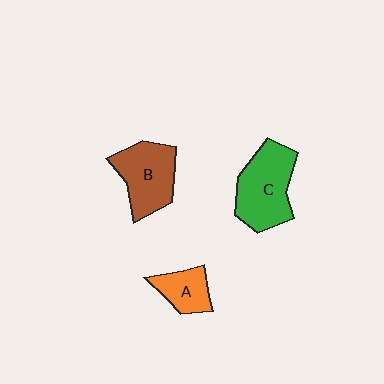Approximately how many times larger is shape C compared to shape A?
Approximately 2.0 times.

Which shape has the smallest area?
Shape A (orange).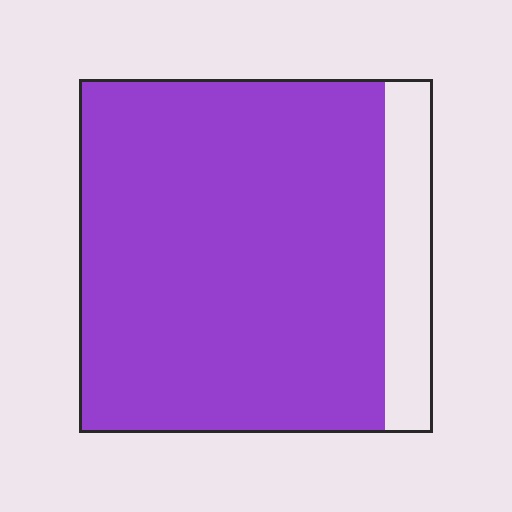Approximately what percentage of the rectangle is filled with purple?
Approximately 85%.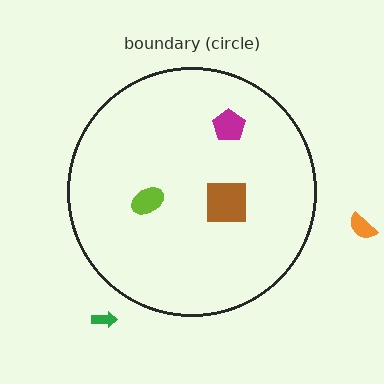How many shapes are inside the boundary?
3 inside, 2 outside.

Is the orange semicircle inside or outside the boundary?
Outside.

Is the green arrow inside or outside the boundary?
Outside.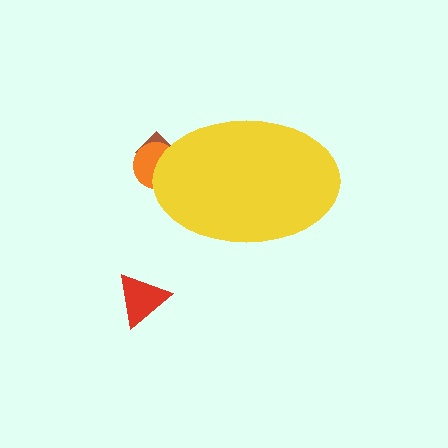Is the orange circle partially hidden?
Yes, the orange circle is partially hidden behind the yellow ellipse.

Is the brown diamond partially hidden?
Yes, the brown diamond is partially hidden behind the yellow ellipse.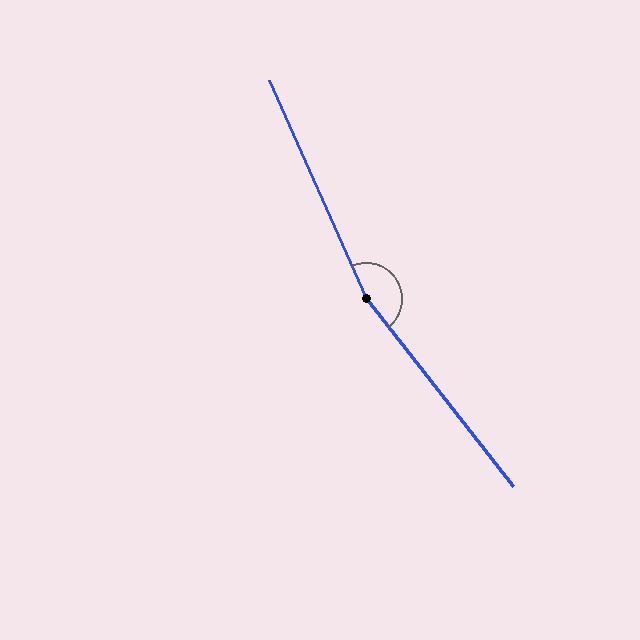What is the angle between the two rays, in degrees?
Approximately 166 degrees.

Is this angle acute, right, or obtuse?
It is obtuse.